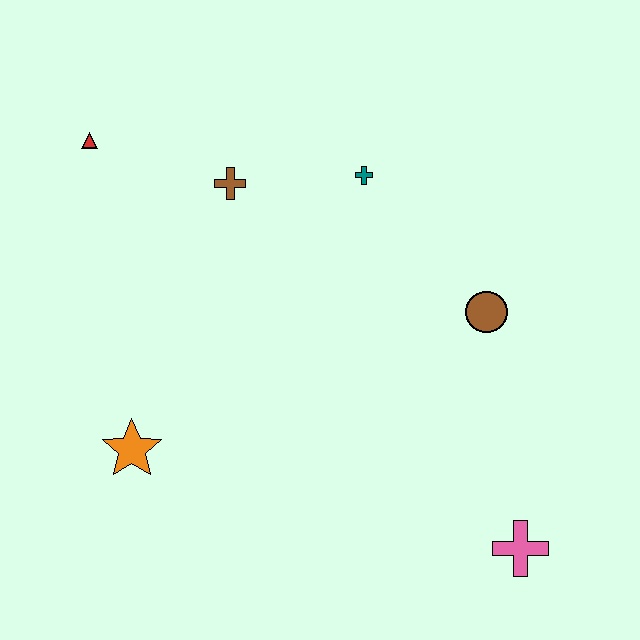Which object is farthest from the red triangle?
The pink cross is farthest from the red triangle.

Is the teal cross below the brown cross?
No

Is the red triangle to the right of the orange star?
No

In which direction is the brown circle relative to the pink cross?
The brown circle is above the pink cross.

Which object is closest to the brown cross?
The teal cross is closest to the brown cross.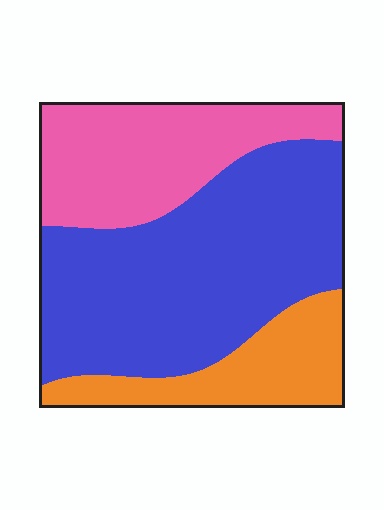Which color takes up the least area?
Orange, at roughly 20%.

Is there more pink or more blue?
Blue.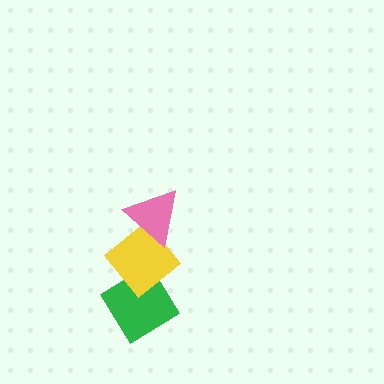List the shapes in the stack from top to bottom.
From top to bottom: the pink triangle, the yellow diamond, the green diamond.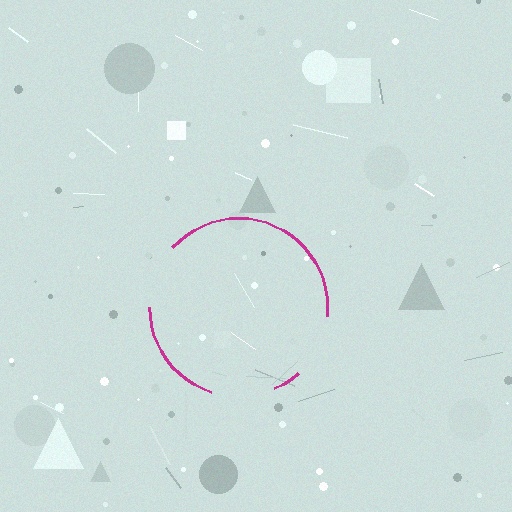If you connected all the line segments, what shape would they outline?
They would outline a circle.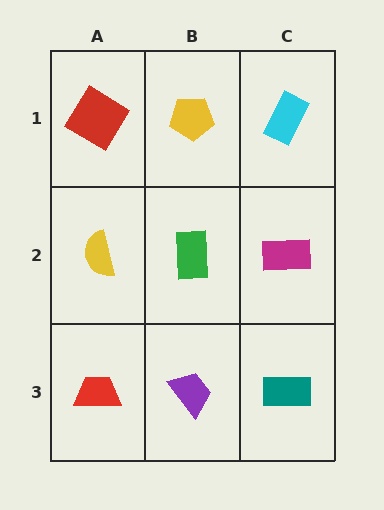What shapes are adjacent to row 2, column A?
A red diamond (row 1, column A), a red trapezoid (row 3, column A), a green rectangle (row 2, column B).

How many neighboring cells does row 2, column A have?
3.